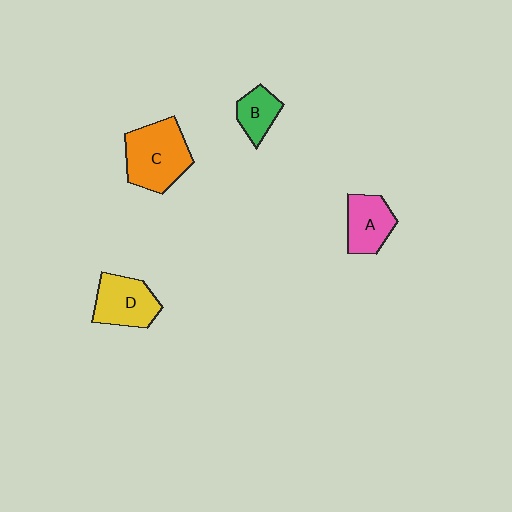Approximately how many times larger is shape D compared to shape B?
Approximately 1.6 times.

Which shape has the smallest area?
Shape B (green).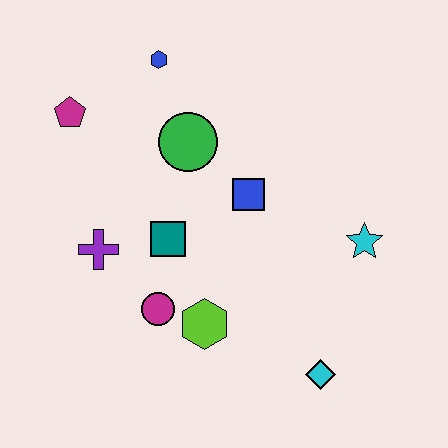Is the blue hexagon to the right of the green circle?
No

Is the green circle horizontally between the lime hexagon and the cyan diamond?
No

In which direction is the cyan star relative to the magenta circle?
The cyan star is to the right of the magenta circle.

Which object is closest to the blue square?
The green circle is closest to the blue square.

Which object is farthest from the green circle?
The cyan diamond is farthest from the green circle.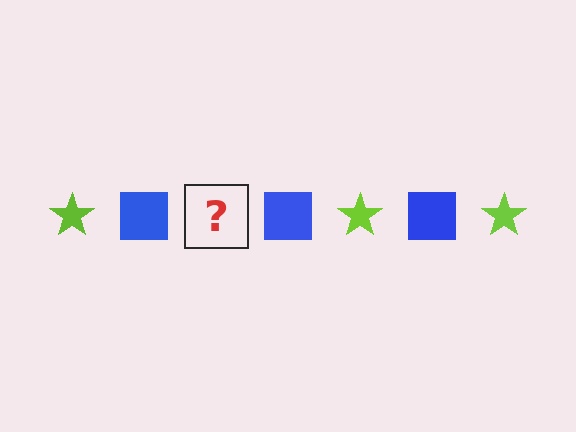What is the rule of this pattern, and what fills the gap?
The rule is that the pattern alternates between lime star and blue square. The gap should be filled with a lime star.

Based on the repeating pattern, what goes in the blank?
The blank should be a lime star.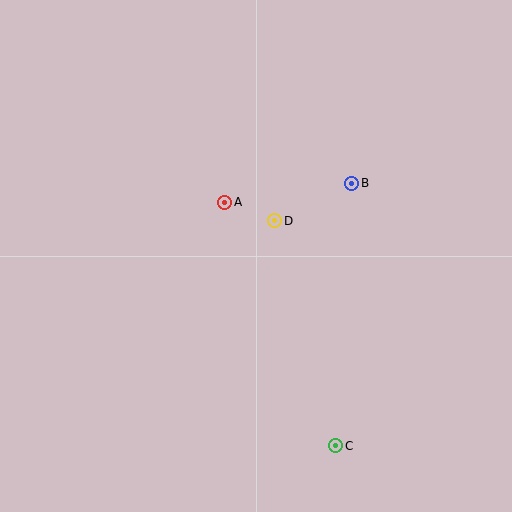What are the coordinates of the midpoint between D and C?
The midpoint between D and C is at (305, 333).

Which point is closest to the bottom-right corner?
Point C is closest to the bottom-right corner.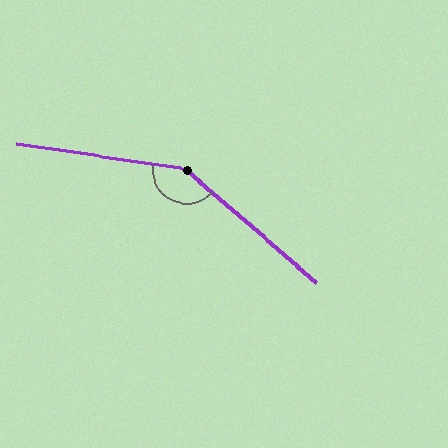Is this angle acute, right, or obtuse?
It is obtuse.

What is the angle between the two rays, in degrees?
Approximately 148 degrees.